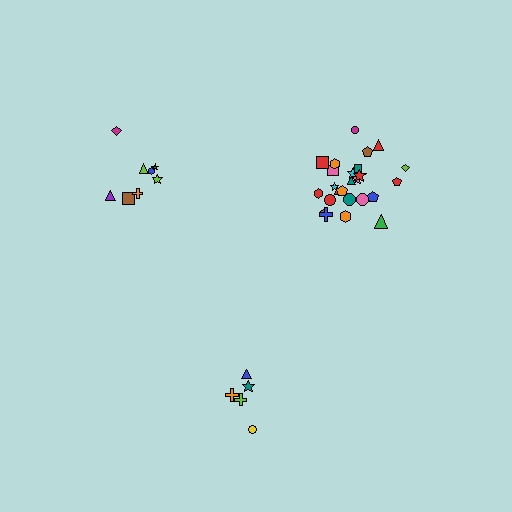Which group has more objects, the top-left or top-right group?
The top-right group.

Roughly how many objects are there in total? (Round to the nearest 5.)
Roughly 40 objects in total.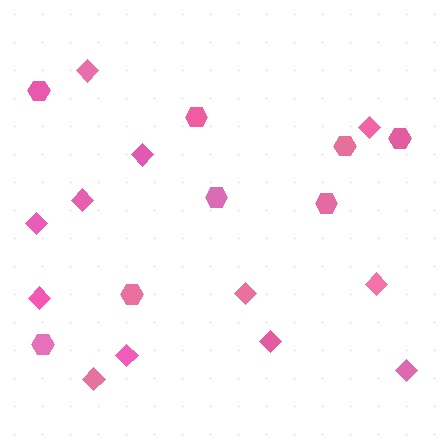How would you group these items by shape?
There are 2 groups: one group of diamonds (12) and one group of hexagons (8).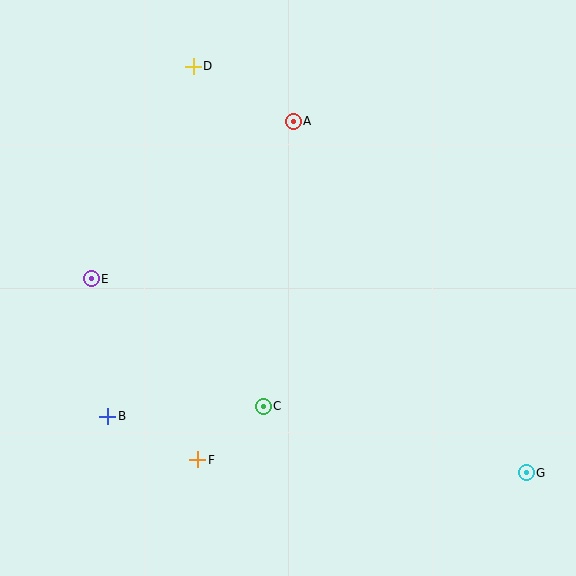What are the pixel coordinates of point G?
Point G is at (526, 473).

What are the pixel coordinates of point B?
Point B is at (108, 416).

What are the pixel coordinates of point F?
Point F is at (198, 460).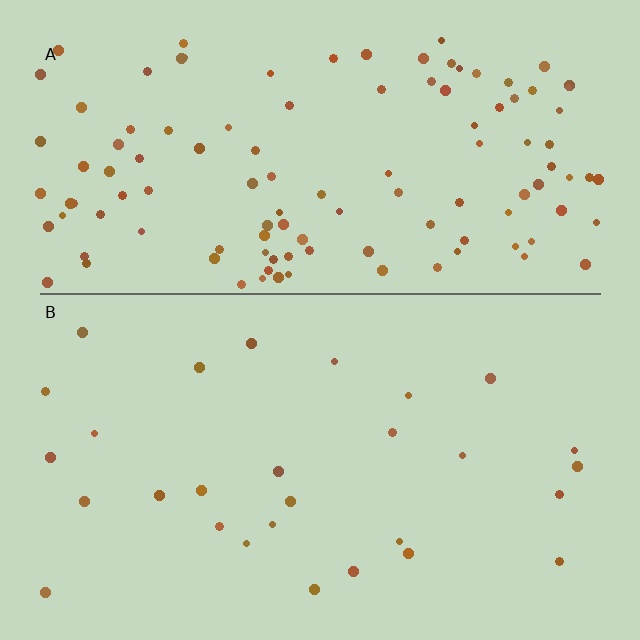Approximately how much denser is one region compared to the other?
Approximately 4.2× — region A over region B.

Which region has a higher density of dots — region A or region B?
A (the top).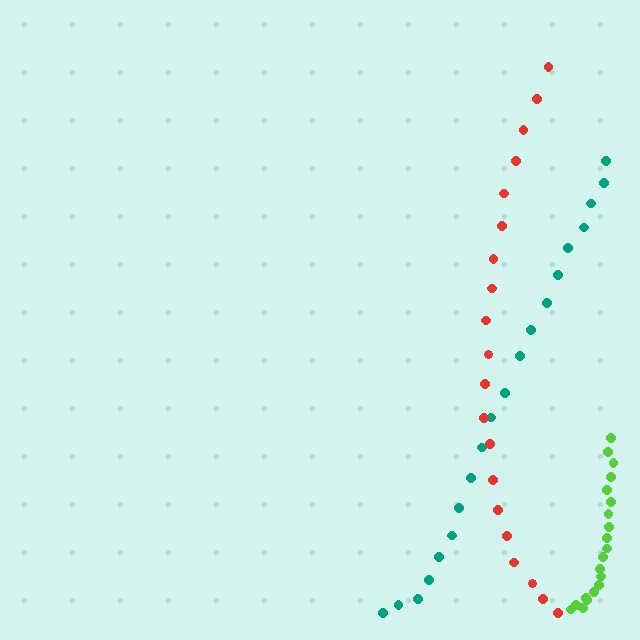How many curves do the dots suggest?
There are 3 distinct paths.